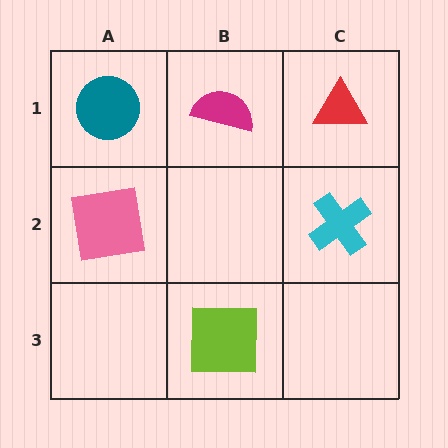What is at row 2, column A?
A pink square.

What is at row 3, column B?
A lime square.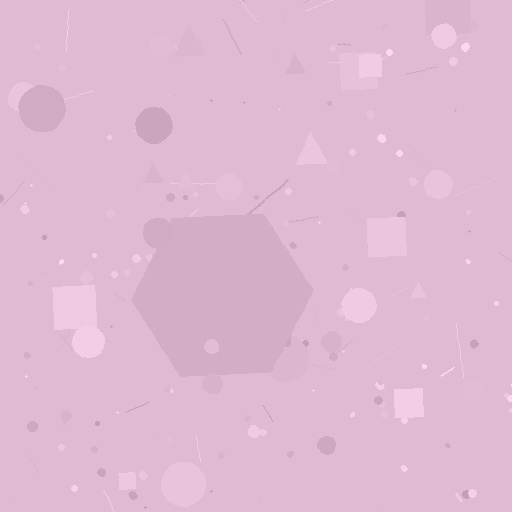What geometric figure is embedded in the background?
A hexagon is embedded in the background.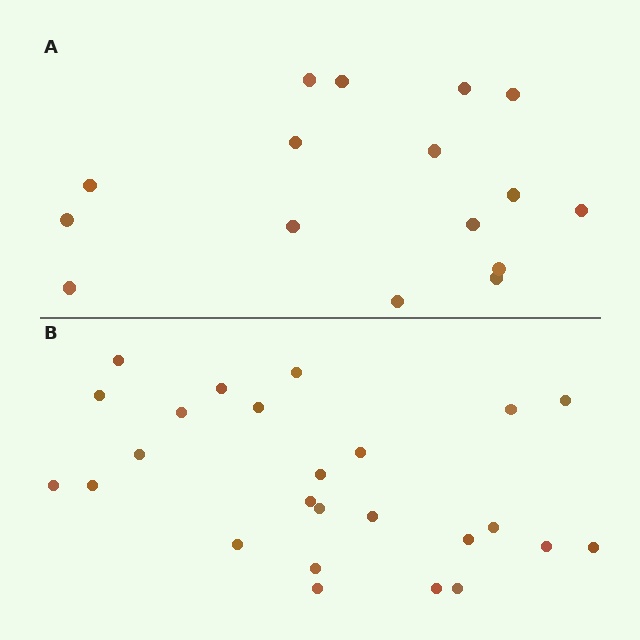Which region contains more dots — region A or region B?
Region B (the bottom region) has more dots.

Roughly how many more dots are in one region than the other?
Region B has roughly 8 or so more dots than region A.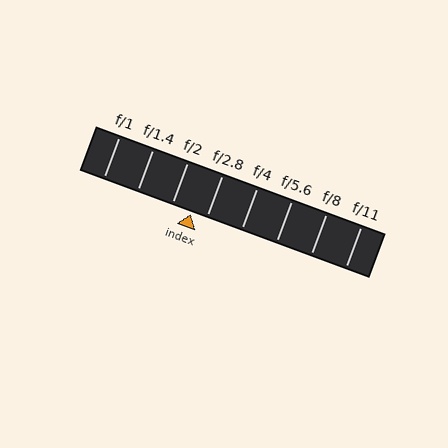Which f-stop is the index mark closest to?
The index mark is closest to f/2.8.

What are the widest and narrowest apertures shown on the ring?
The widest aperture shown is f/1 and the narrowest is f/11.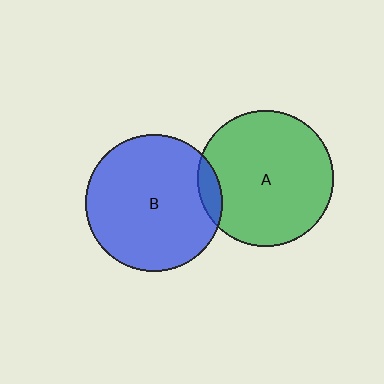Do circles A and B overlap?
Yes.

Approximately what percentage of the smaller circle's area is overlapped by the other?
Approximately 10%.